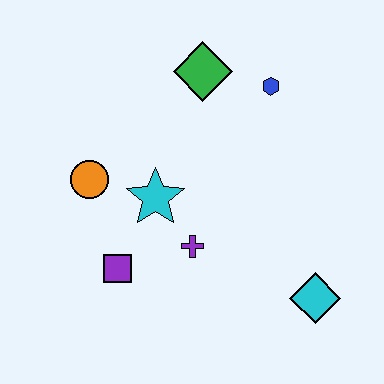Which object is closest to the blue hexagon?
The green diamond is closest to the blue hexagon.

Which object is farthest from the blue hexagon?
The purple square is farthest from the blue hexagon.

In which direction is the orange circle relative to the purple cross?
The orange circle is to the left of the purple cross.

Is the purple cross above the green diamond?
No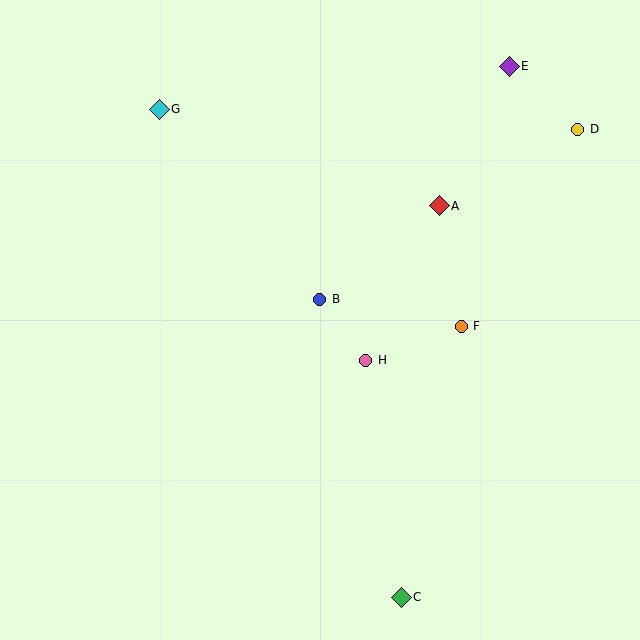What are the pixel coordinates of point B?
Point B is at (320, 299).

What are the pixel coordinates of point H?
Point H is at (366, 360).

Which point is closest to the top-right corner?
Point D is closest to the top-right corner.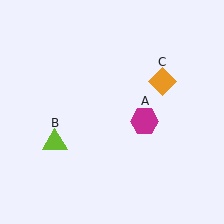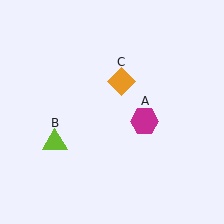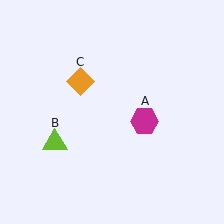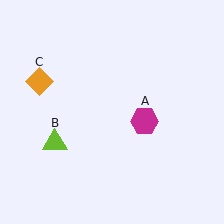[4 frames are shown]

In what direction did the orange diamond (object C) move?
The orange diamond (object C) moved left.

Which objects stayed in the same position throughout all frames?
Magenta hexagon (object A) and lime triangle (object B) remained stationary.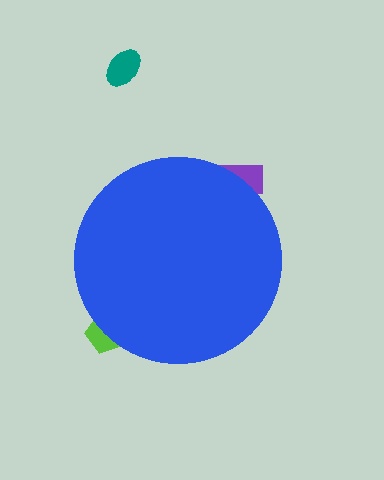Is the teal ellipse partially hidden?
No, the teal ellipse is fully visible.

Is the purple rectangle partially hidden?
Yes, the purple rectangle is partially hidden behind the blue circle.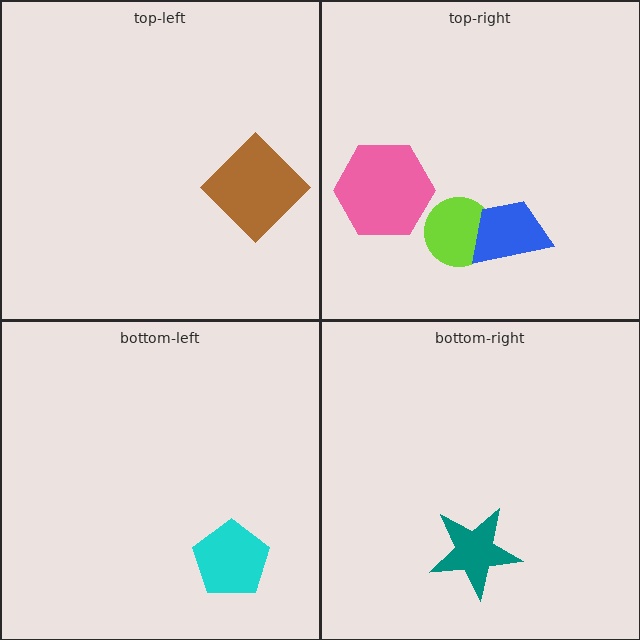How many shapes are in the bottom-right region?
1.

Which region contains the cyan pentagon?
The bottom-left region.